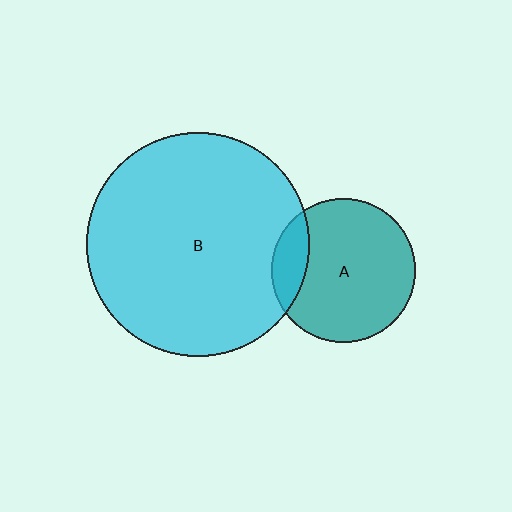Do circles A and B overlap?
Yes.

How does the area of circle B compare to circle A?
Approximately 2.4 times.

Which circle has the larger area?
Circle B (cyan).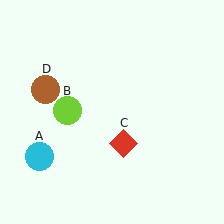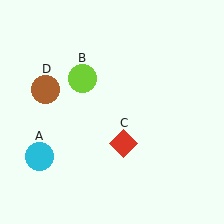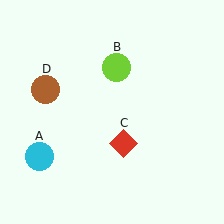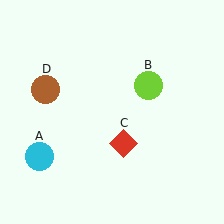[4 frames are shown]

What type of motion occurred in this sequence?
The lime circle (object B) rotated clockwise around the center of the scene.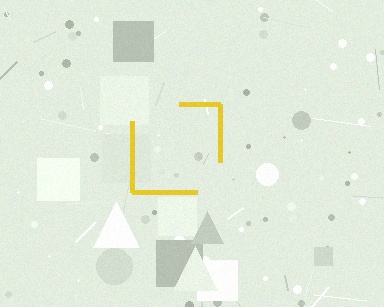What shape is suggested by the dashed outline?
The dashed outline suggests a square.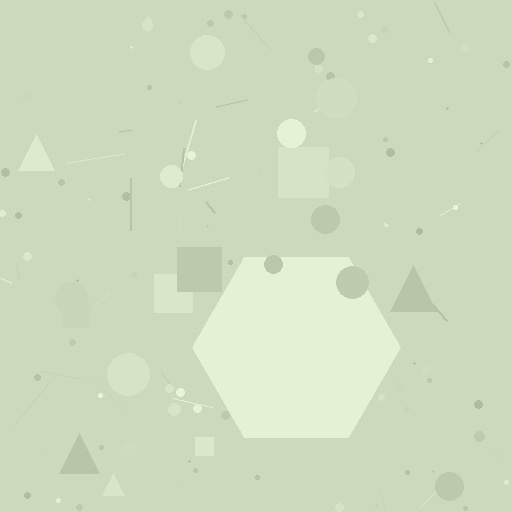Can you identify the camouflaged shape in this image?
The camouflaged shape is a hexagon.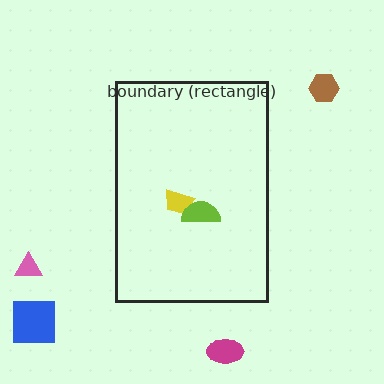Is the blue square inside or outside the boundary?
Outside.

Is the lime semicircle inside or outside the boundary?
Inside.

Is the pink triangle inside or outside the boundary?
Outside.